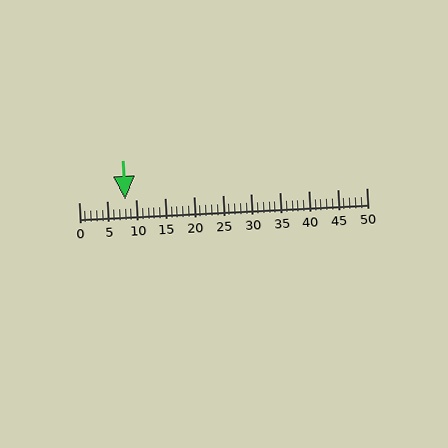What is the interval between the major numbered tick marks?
The major tick marks are spaced 5 units apart.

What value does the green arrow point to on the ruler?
The green arrow points to approximately 8.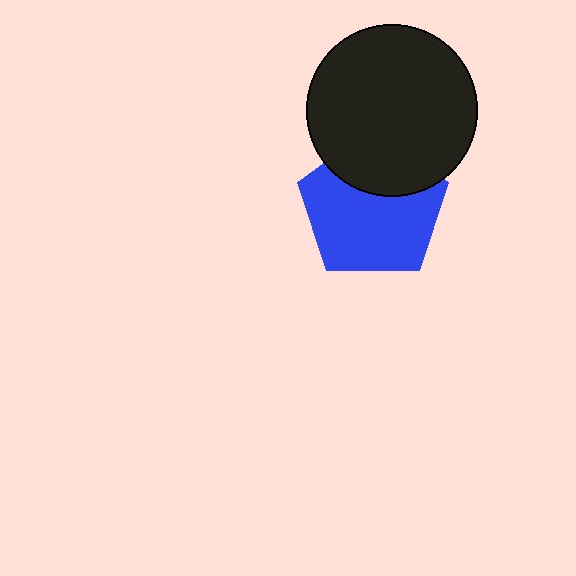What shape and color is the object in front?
The object in front is a black circle.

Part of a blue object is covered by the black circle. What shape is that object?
It is a pentagon.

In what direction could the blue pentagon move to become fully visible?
The blue pentagon could move down. That would shift it out from behind the black circle entirely.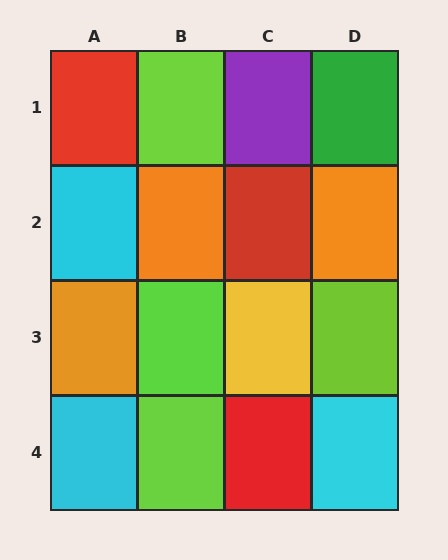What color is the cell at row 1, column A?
Red.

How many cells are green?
1 cell is green.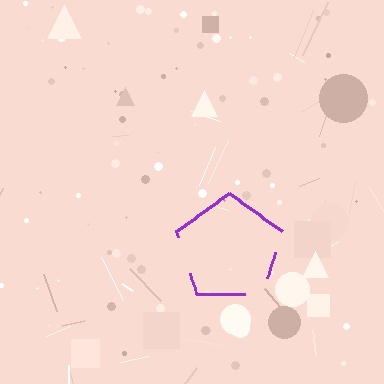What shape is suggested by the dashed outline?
The dashed outline suggests a pentagon.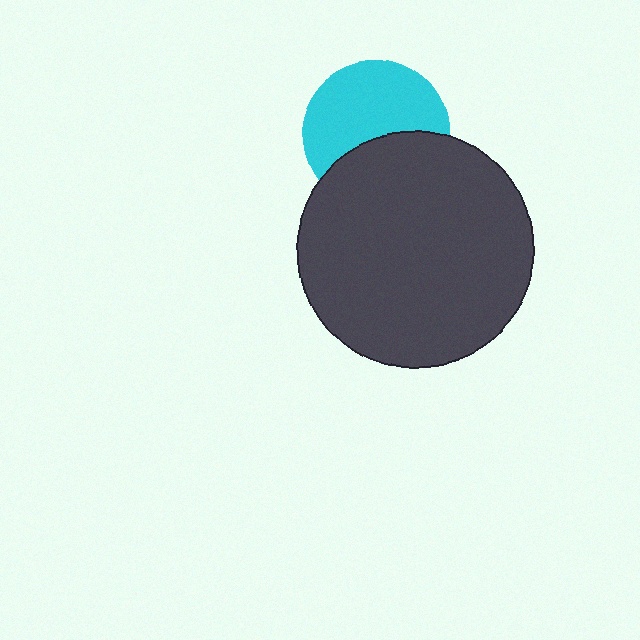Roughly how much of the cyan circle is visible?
About half of it is visible (roughly 59%).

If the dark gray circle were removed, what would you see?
You would see the complete cyan circle.